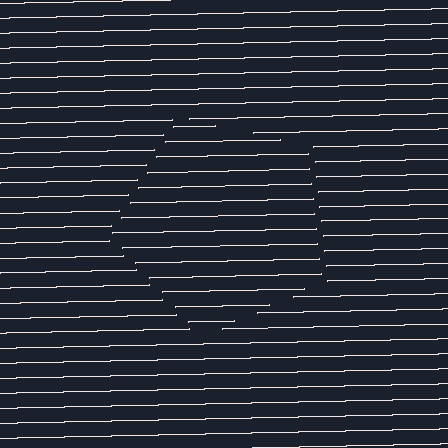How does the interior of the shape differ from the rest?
The interior of the shape contains the same grating, shifted by half a period — the contour is defined by the phase discontinuity where line-ends from the inner and outer gratings abut.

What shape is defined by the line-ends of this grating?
An illusory pentagon. The interior of the shape contains the same grating, shifted by half a period — the contour is defined by the phase discontinuity where line-ends from the inner and outer gratings abut.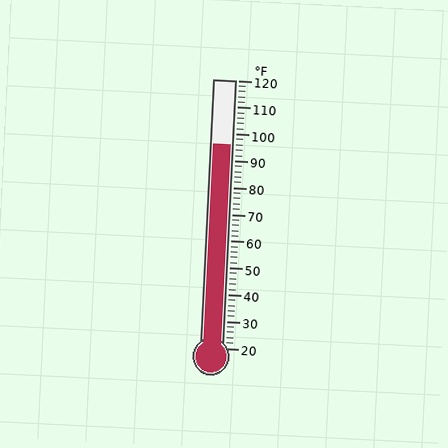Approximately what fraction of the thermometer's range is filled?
The thermometer is filled to approximately 75% of its range.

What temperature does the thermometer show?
The thermometer shows approximately 96°F.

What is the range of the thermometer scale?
The thermometer scale ranges from 20°F to 120°F.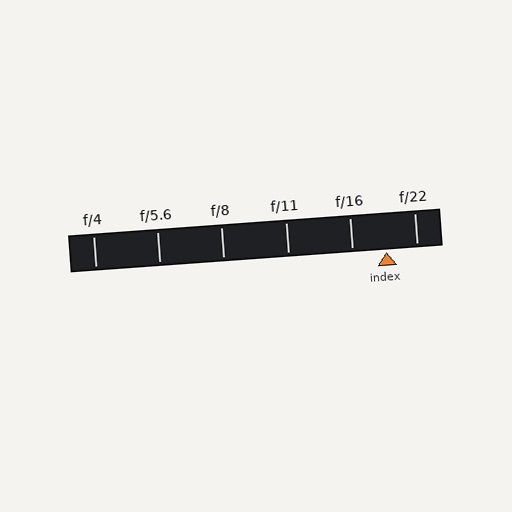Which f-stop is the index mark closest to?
The index mark is closest to f/22.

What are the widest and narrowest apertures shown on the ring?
The widest aperture shown is f/4 and the narrowest is f/22.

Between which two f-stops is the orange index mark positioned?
The index mark is between f/16 and f/22.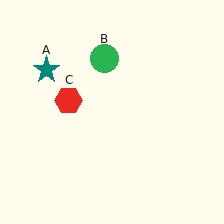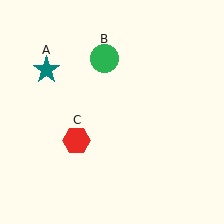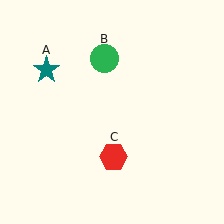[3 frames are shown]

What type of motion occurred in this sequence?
The red hexagon (object C) rotated counterclockwise around the center of the scene.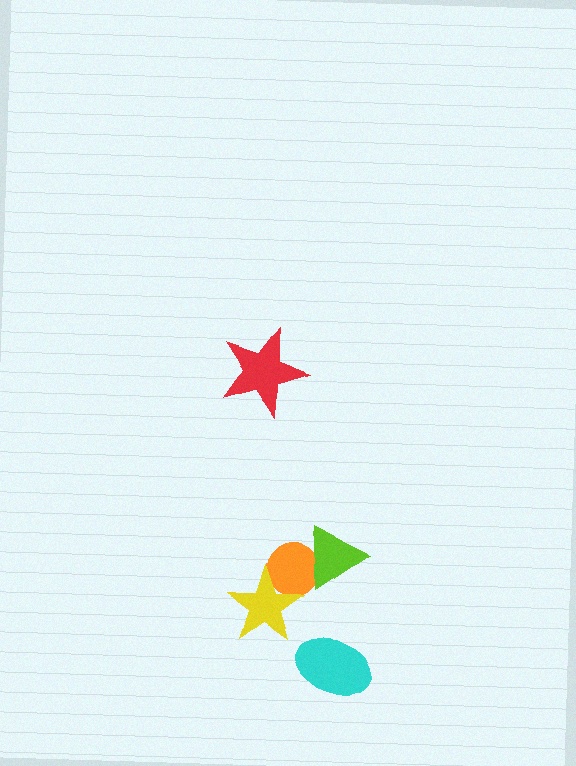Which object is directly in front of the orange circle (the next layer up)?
The lime triangle is directly in front of the orange circle.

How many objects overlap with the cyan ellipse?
0 objects overlap with the cyan ellipse.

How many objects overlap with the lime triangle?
1 object overlaps with the lime triangle.